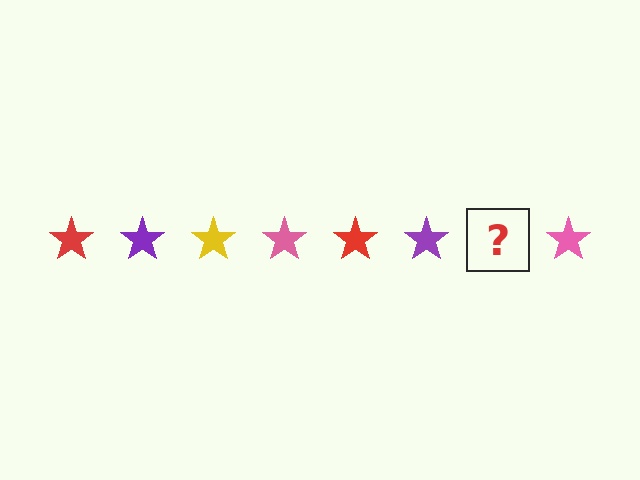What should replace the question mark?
The question mark should be replaced with a yellow star.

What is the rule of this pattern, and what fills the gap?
The rule is that the pattern cycles through red, purple, yellow, pink stars. The gap should be filled with a yellow star.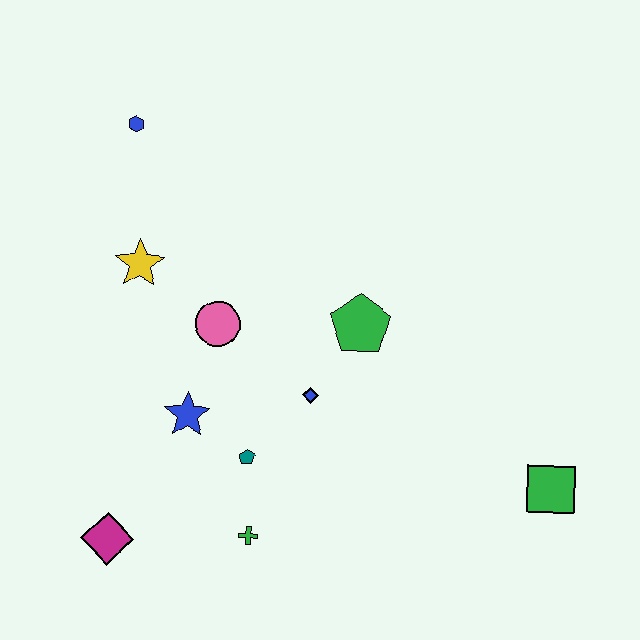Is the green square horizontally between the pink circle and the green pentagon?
No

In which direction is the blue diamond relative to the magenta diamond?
The blue diamond is to the right of the magenta diamond.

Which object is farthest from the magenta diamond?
The green square is farthest from the magenta diamond.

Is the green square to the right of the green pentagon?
Yes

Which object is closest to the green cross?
The teal pentagon is closest to the green cross.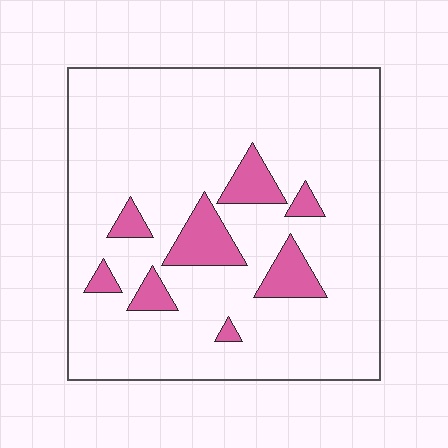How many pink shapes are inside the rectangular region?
8.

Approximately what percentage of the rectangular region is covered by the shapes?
Approximately 10%.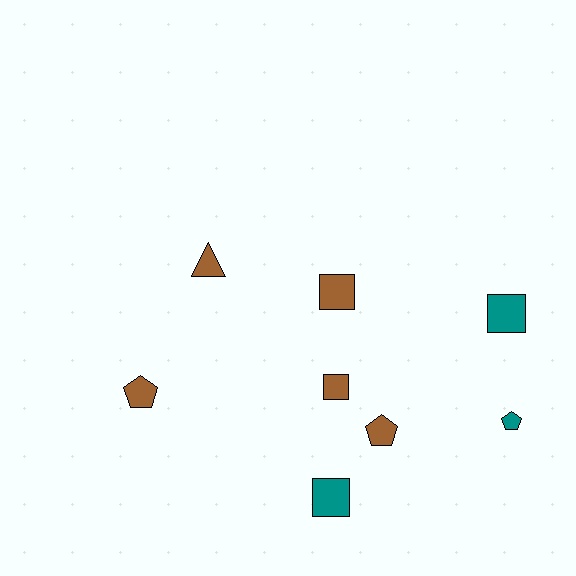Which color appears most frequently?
Brown, with 5 objects.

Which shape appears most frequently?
Square, with 4 objects.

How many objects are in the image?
There are 8 objects.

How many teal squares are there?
There are 2 teal squares.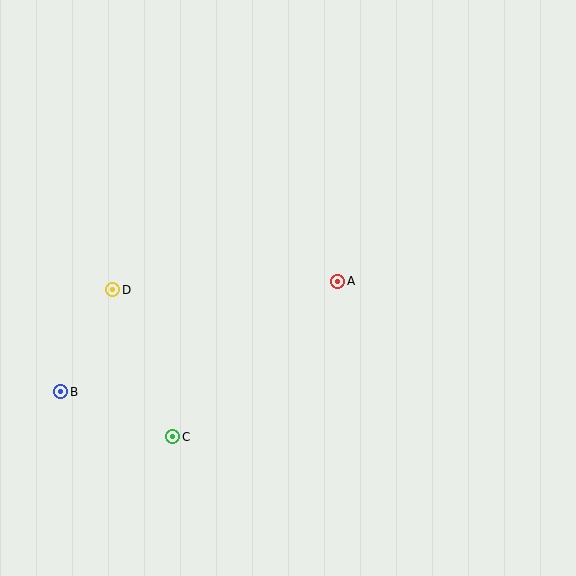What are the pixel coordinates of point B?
Point B is at (61, 392).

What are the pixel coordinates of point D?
Point D is at (113, 290).